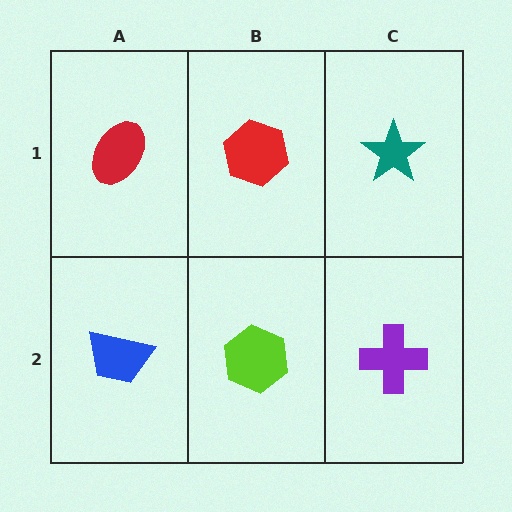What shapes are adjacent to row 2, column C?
A teal star (row 1, column C), a lime hexagon (row 2, column B).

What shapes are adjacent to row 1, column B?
A lime hexagon (row 2, column B), a red ellipse (row 1, column A), a teal star (row 1, column C).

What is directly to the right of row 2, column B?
A purple cross.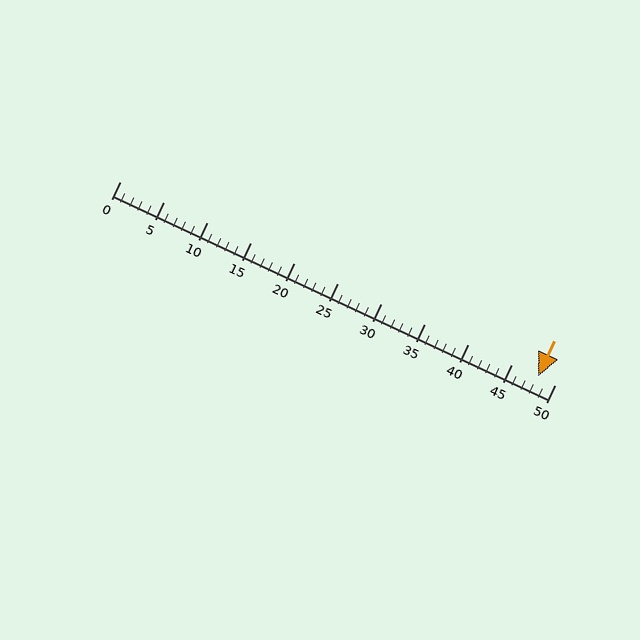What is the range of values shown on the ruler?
The ruler shows values from 0 to 50.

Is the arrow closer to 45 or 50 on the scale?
The arrow is closer to 50.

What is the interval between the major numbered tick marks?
The major tick marks are spaced 5 units apart.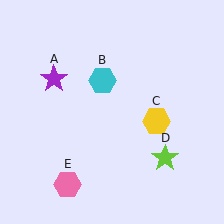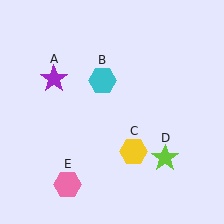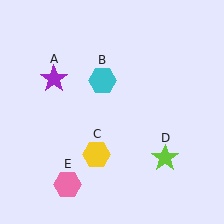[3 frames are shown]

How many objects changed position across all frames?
1 object changed position: yellow hexagon (object C).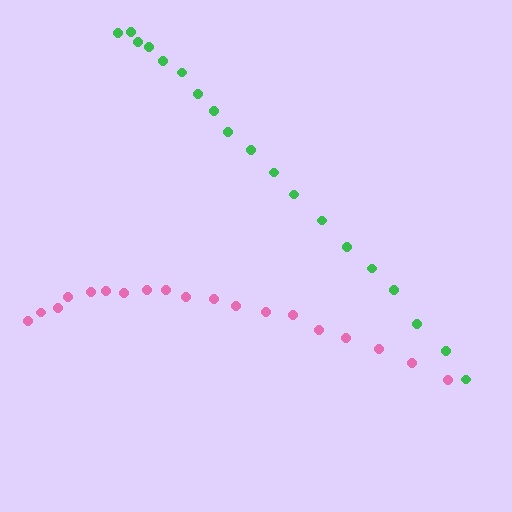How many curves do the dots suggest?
There are 2 distinct paths.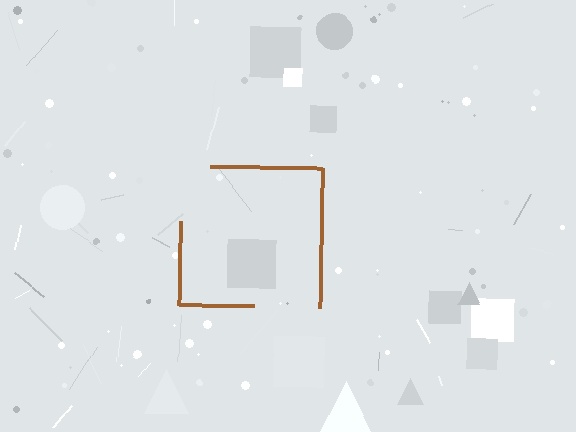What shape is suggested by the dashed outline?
The dashed outline suggests a square.